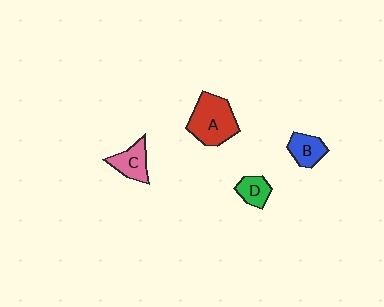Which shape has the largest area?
Shape A (red).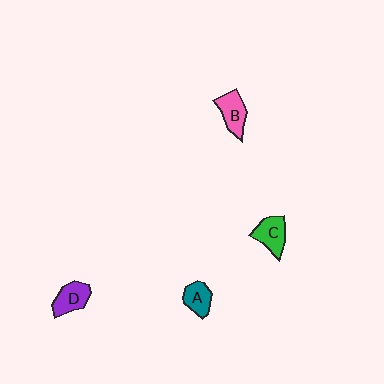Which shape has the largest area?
Shape C (green).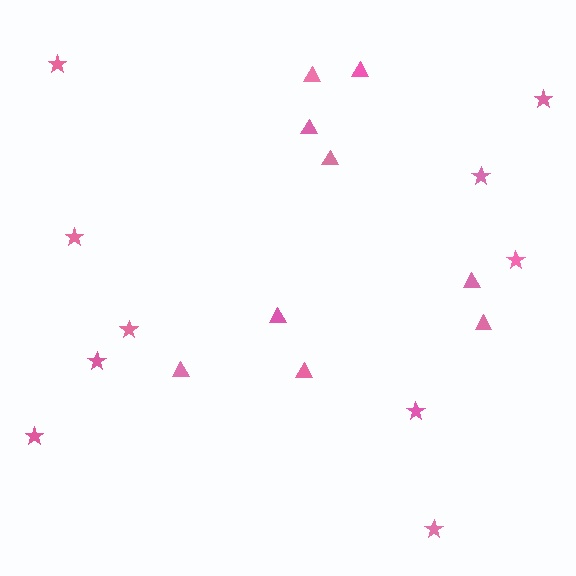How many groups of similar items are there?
There are 2 groups: one group of stars (10) and one group of triangles (9).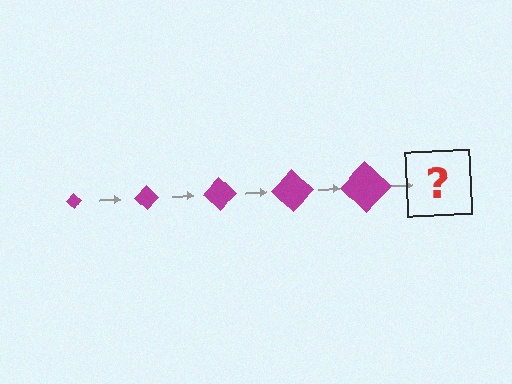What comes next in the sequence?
The next element should be a magenta diamond, larger than the previous one.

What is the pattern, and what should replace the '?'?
The pattern is that the diamond gets progressively larger each step. The '?' should be a magenta diamond, larger than the previous one.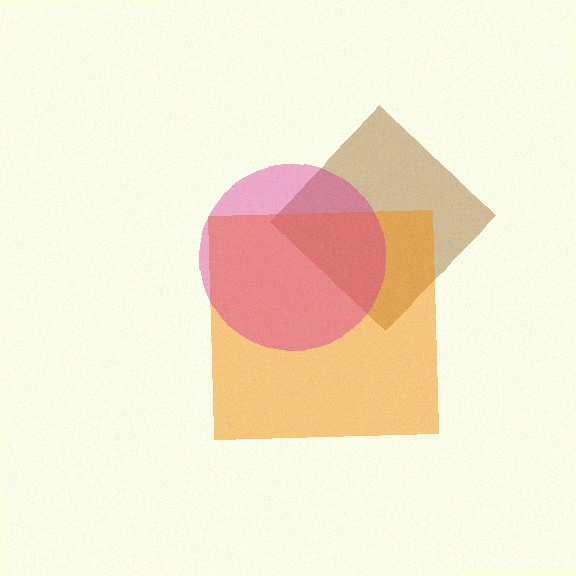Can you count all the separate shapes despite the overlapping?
Yes, there are 3 separate shapes.